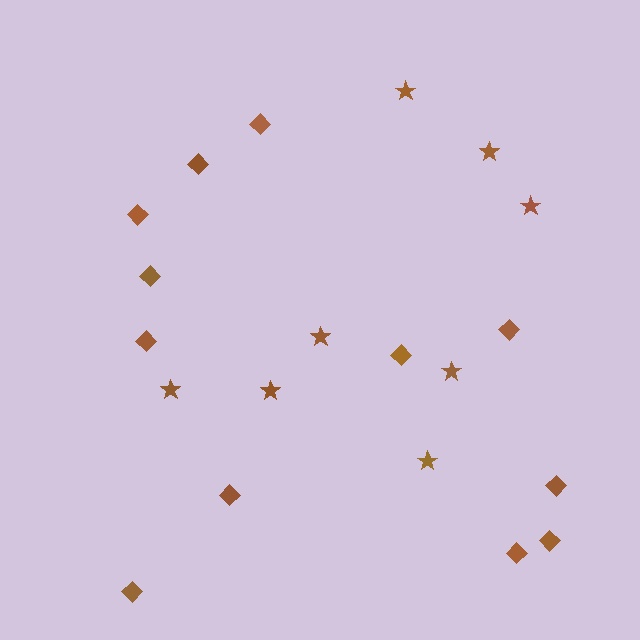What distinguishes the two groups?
There are 2 groups: one group of diamonds (12) and one group of stars (8).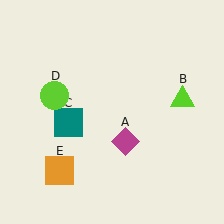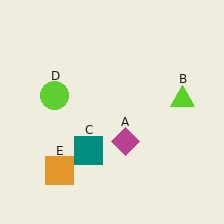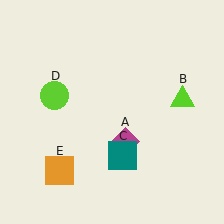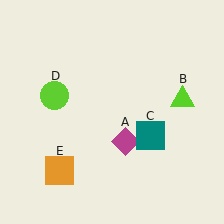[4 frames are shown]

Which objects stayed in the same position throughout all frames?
Magenta diamond (object A) and lime triangle (object B) and lime circle (object D) and orange square (object E) remained stationary.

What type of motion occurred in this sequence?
The teal square (object C) rotated counterclockwise around the center of the scene.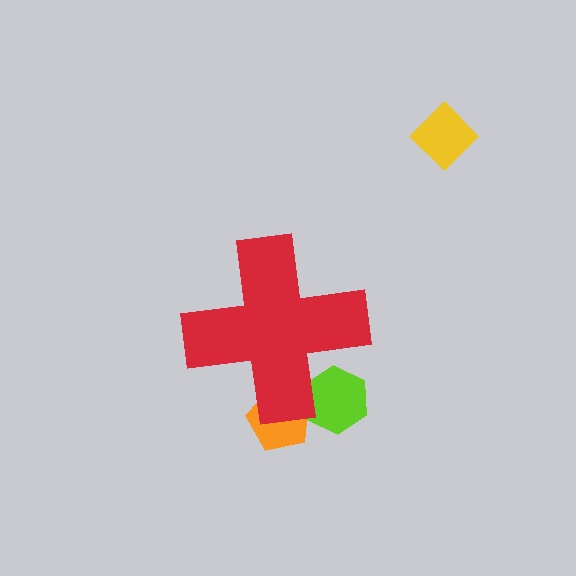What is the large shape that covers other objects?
A red cross.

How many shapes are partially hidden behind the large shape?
2 shapes are partially hidden.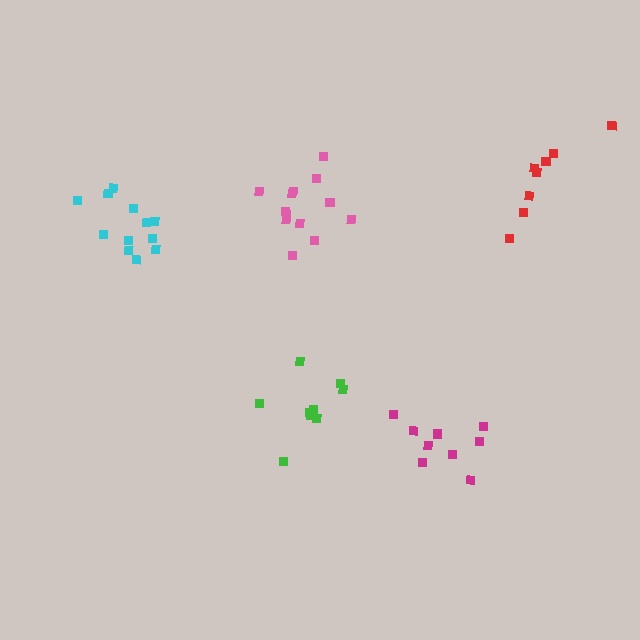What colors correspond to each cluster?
The clusters are colored: cyan, red, magenta, pink, green.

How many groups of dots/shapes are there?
There are 5 groups.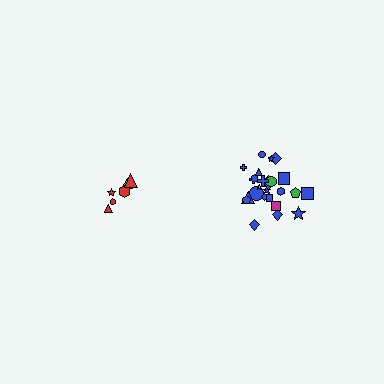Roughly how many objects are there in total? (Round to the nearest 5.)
Roughly 30 objects in total.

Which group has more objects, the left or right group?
The right group.